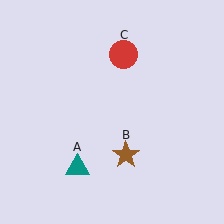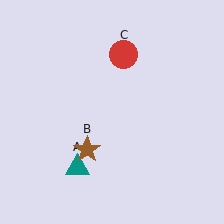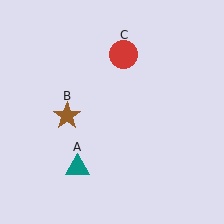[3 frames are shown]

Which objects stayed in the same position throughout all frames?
Teal triangle (object A) and red circle (object C) remained stationary.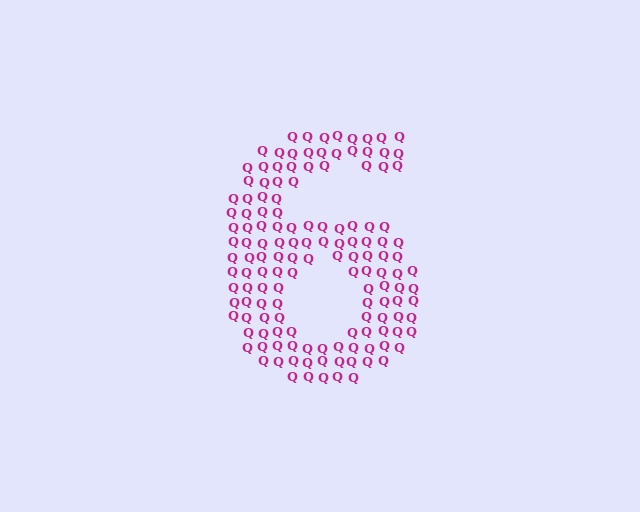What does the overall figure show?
The overall figure shows the digit 6.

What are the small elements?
The small elements are letter Q's.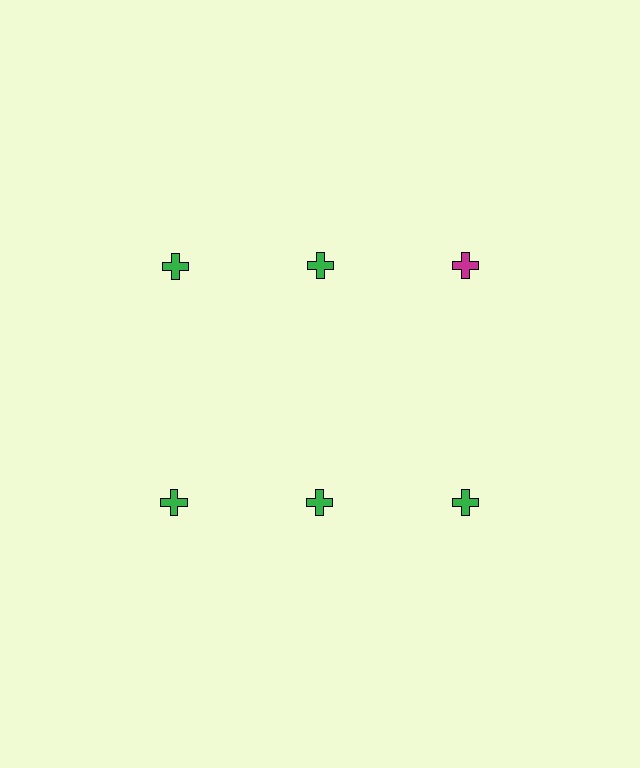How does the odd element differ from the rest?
It has a different color: magenta instead of green.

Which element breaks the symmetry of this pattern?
The magenta cross in the top row, center column breaks the symmetry. All other shapes are green crosses.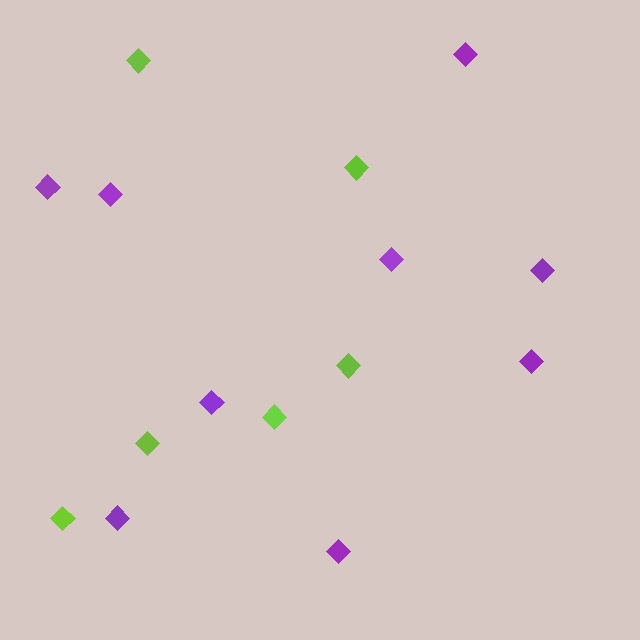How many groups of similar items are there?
There are 2 groups: one group of lime diamonds (6) and one group of purple diamonds (9).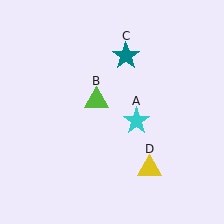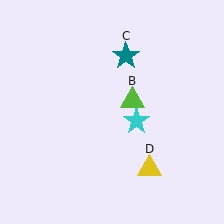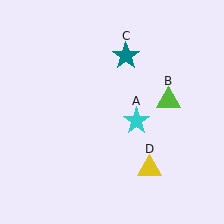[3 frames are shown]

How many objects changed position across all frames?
1 object changed position: lime triangle (object B).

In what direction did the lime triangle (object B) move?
The lime triangle (object B) moved right.